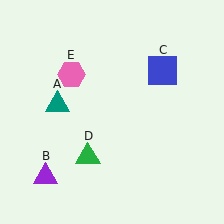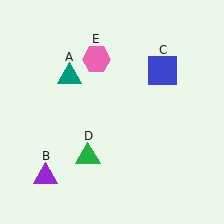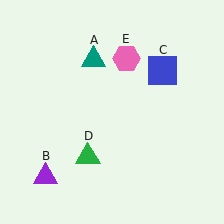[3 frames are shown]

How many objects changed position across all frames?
2 objects changed position: teal triangle (object A), pink hexagon (object E).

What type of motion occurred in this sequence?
The teal triangle (object A), pink hexagon (object E) rotated clockwise around the center of the scene.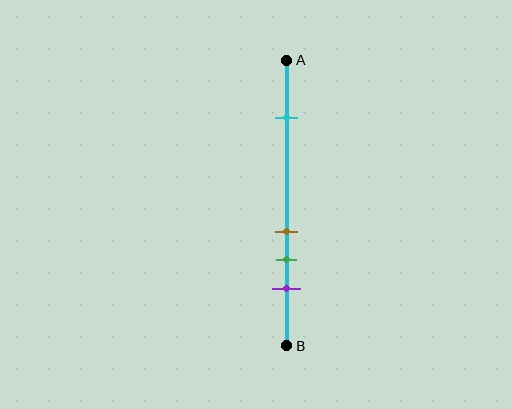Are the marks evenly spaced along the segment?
No, the marks are not evenly spaced.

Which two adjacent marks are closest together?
The brown and green marks are the closest adjacent pair.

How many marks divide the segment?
There are 4 marks dividing the segment.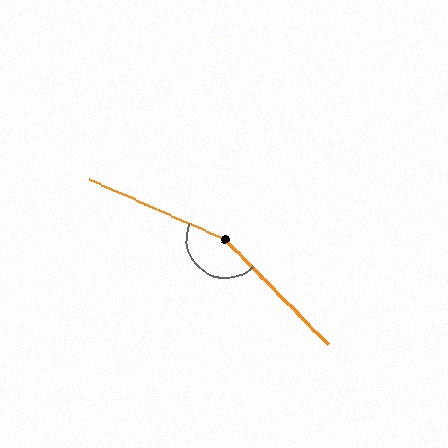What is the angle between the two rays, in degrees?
Approximately 158 degrees.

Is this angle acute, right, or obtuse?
It is obtuse.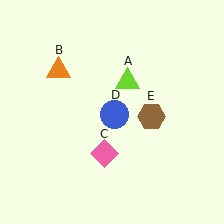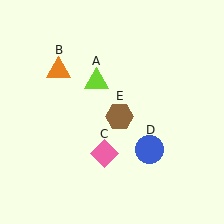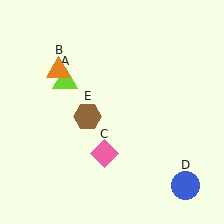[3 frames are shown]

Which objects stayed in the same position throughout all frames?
Orange triangle (object B) and pink diamond (object C) remained stationary.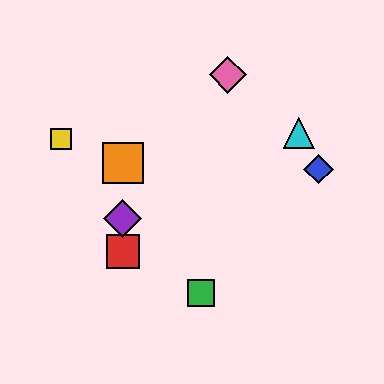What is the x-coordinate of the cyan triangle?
The cyan triangle is at x≈299.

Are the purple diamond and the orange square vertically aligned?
Yes, both are at x≈123.